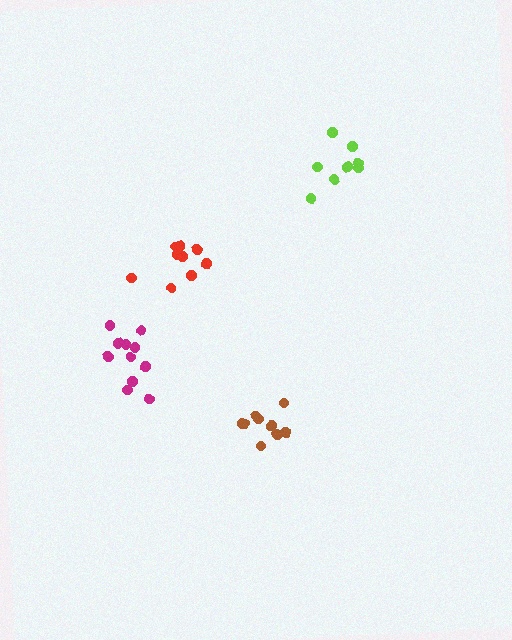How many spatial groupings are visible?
There are 4 spatial groupings.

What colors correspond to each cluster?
The clusters are colored: magenta, lime, brown, red.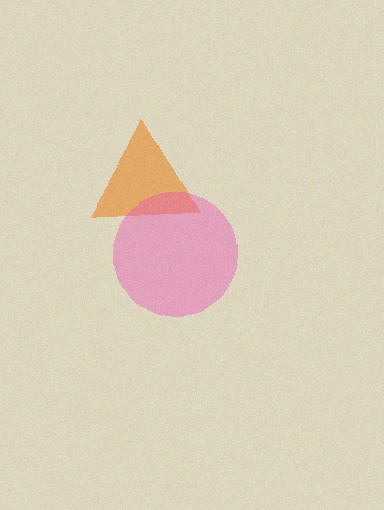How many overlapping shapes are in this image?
There are 2 overlapping shapes in the image.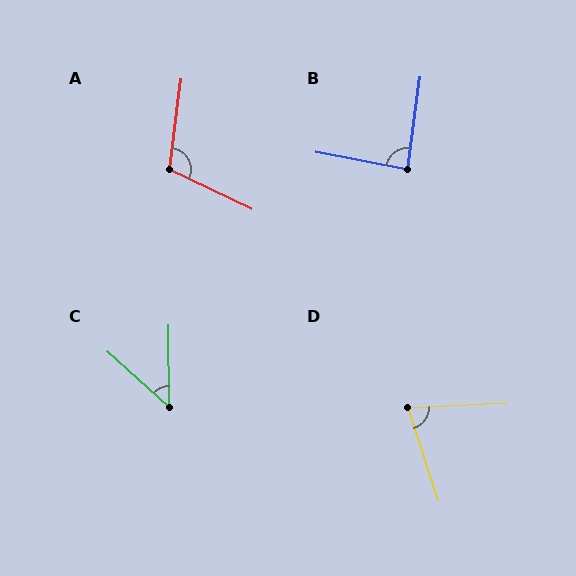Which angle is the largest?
A, at approximately 108 degrees.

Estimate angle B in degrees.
Approximately 87 degrees.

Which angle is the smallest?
C, at approximately 48 degrees.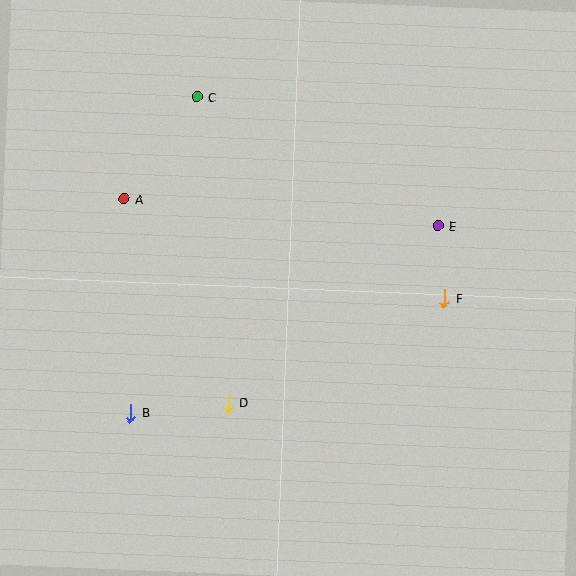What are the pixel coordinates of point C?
Point C is at (197, 97).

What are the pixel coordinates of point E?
Point E is at (438, 226).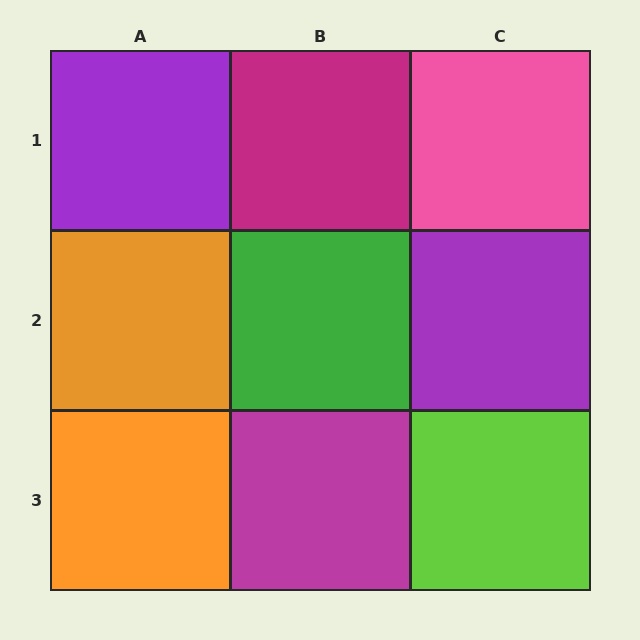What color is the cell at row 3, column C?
Lime.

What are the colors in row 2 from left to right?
Orange, green, purple.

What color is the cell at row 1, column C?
Pink.